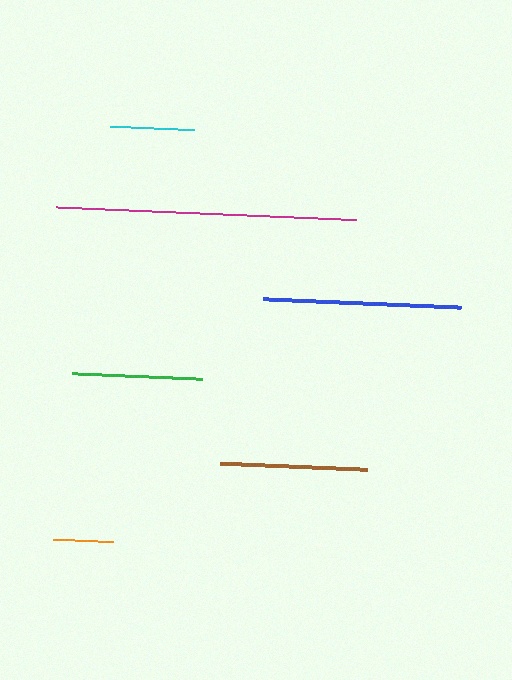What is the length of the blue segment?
The blue segment is approximately 198 pixels long.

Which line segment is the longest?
The magenta line is the longest at approximately 299 pixels.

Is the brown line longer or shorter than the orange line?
The brown line is longer than the orange line.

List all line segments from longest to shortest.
From longest to shortest: magenta, blue, brown, green, cyan, orange.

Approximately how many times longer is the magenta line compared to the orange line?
The magenta line is approximately 5.0 times the length of the orange line.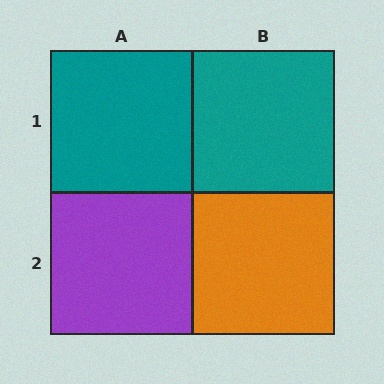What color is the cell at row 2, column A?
Purple.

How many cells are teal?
2 cells are teal.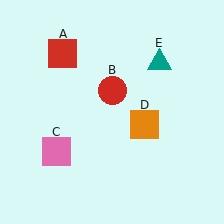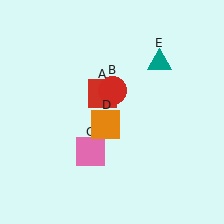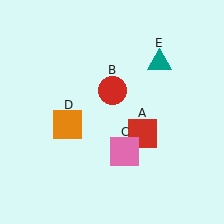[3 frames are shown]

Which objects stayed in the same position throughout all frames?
Red circle (object B) and teal triangle (object E) remained stationary.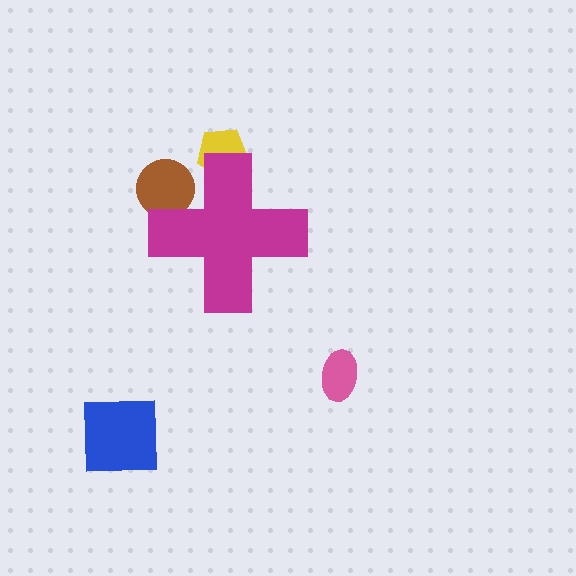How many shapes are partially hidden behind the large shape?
2 shapes are partially hidden.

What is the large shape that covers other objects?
A magenta cross.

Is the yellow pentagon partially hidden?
Yes, the yellow pentagon is partially hidden behind the magenta cross.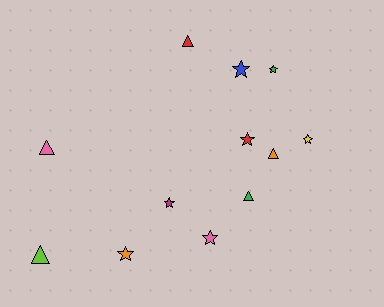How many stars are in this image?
There are 7 stars.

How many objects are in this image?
There are 12 objects.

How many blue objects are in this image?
There is 1 blue object.